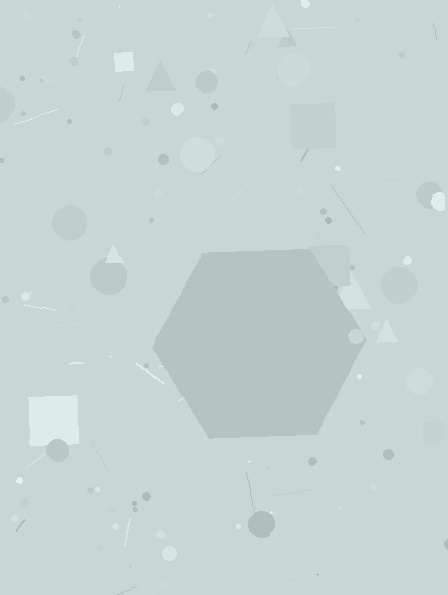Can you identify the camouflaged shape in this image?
The camouflaged shape is a hexagon.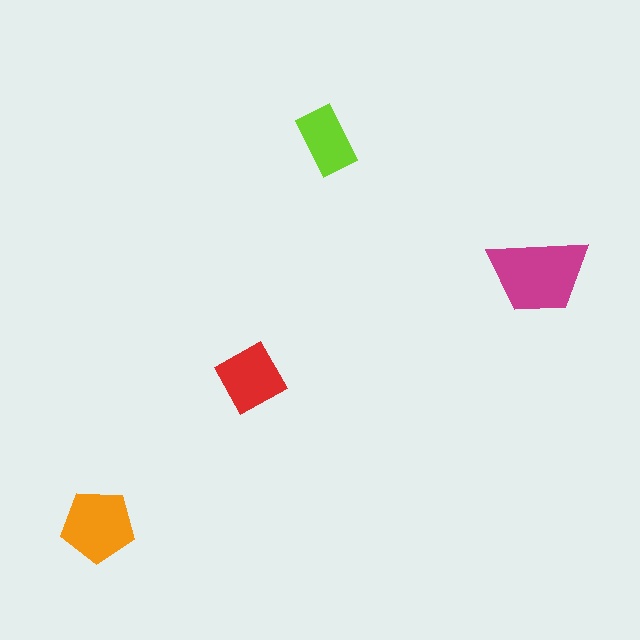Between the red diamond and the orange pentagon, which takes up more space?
The orange pentagon.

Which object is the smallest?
The lime rectangle.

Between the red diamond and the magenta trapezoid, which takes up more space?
The magenta trapezoid.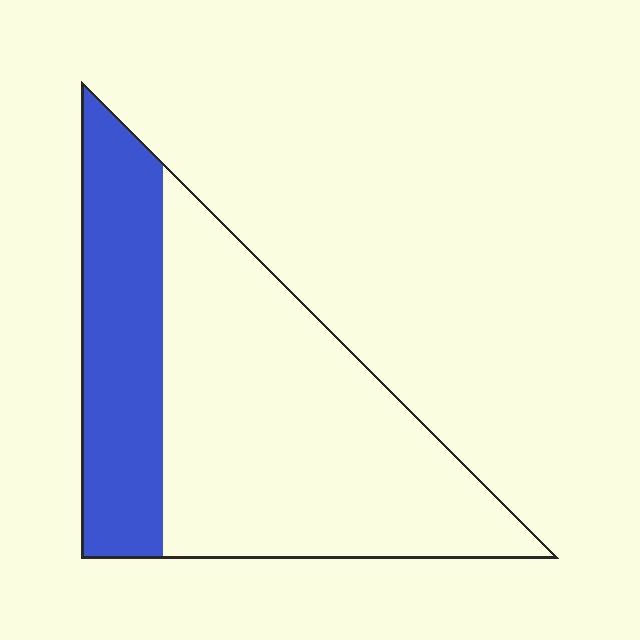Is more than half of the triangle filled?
No.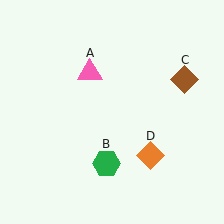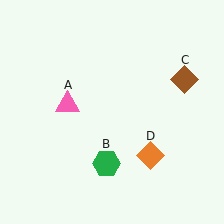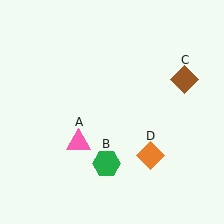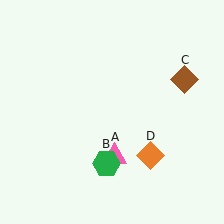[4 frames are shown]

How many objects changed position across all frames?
1 object changed position: pink triangle (object A).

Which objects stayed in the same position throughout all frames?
Green hexagon (object B) and brown diamond (object C) and orange diamond (object D) remained stationary.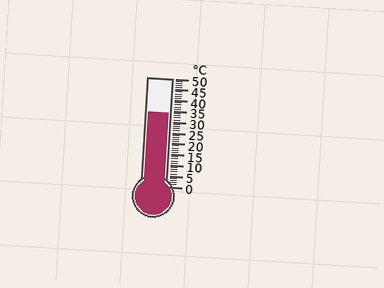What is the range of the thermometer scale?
The thermometer scale ranges from 0°C to 50°C.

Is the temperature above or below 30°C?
The temperature is above 30°C.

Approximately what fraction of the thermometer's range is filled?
The thermometer is filled to approximately 70% of its range.